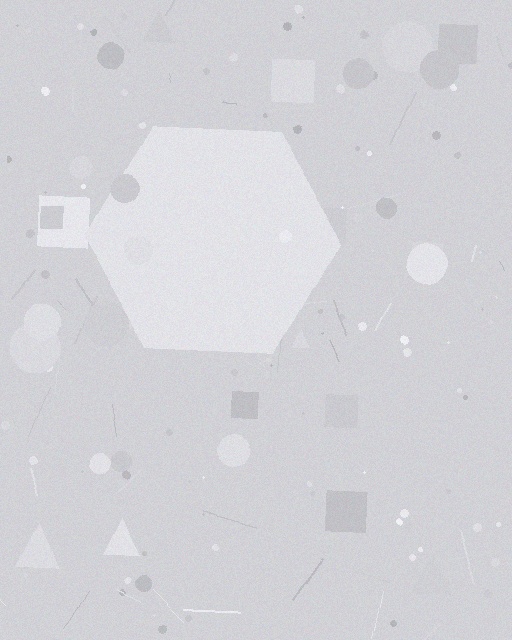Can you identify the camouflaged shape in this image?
The camouflaged shape is a hexagon.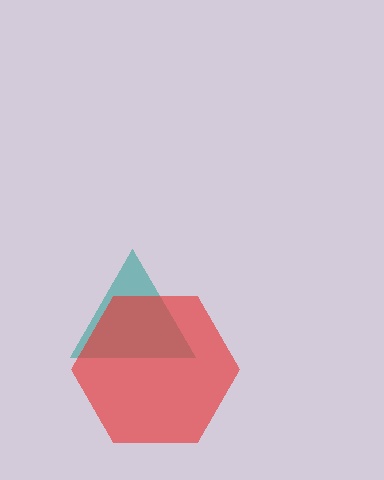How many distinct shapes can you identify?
There are 2 distinct shapes: a teal triangle, a red hexagon.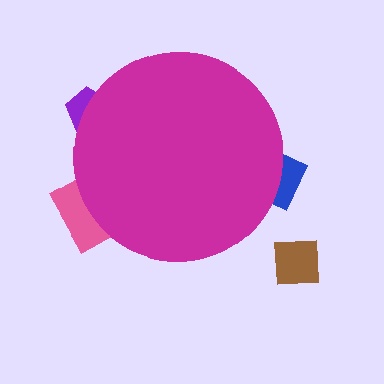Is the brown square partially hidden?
No, the brown square is fully visible.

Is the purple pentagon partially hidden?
Yes, the purple pentagon is partially hidden behind the magenta circle.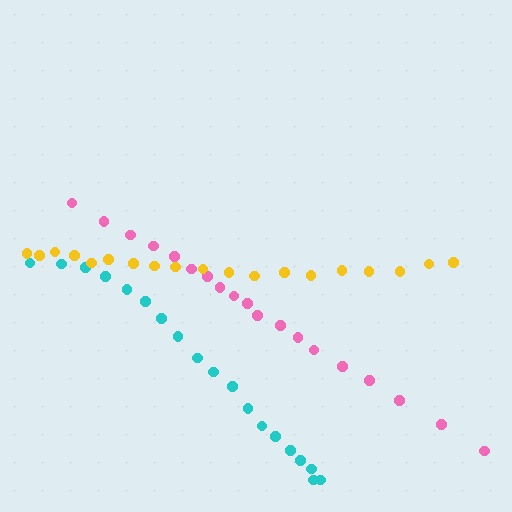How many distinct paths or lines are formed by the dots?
There are 3 distinct paths.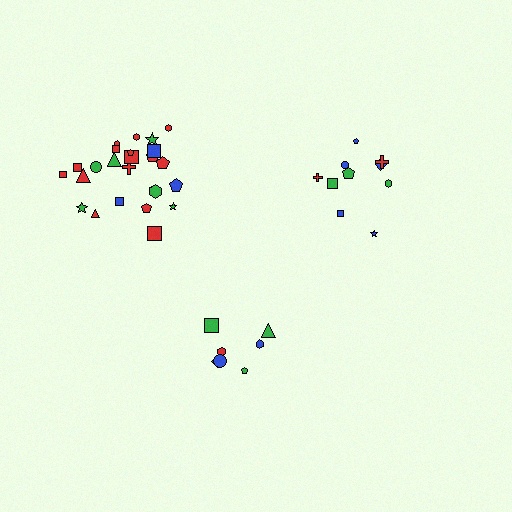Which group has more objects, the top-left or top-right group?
The top-left group.